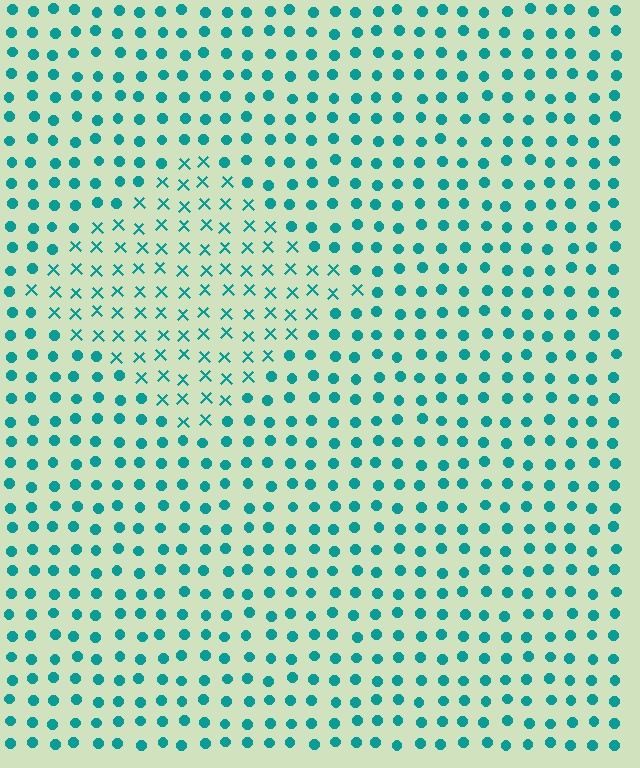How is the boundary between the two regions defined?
The boundary is defined by a change in element shape: X marks inside vs. circles outside. All elements share the same color and spacing.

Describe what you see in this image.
The image is filled with small teal elements arranged in a uniform grid. A diamond-shaped region contains X marks, while the surrounding area contains circles. The boundary is defined purely by the change in element shape.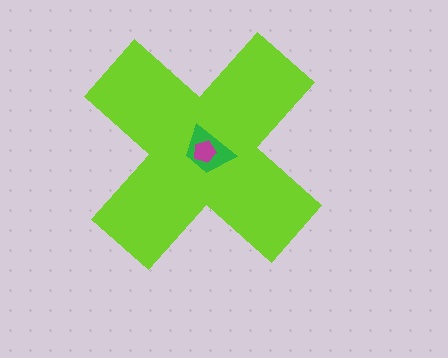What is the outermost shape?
The lime cross.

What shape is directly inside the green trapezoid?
The magenta pentagon.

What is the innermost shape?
The magenta pentagon.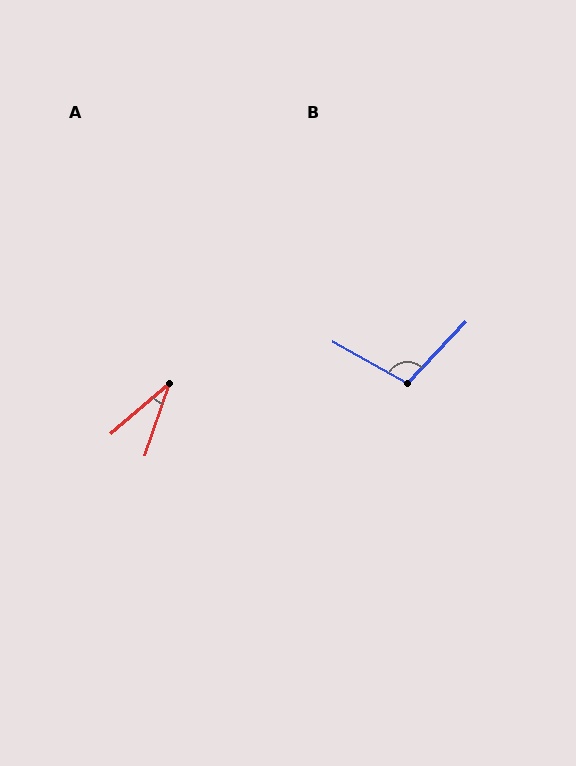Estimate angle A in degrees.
Approximately 31 degrees.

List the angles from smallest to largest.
A (31°), B (104°).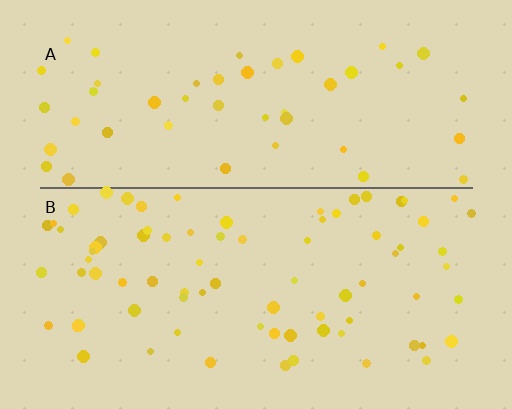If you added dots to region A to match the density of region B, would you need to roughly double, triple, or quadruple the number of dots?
Approximately double.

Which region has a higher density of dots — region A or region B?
B (the bottom).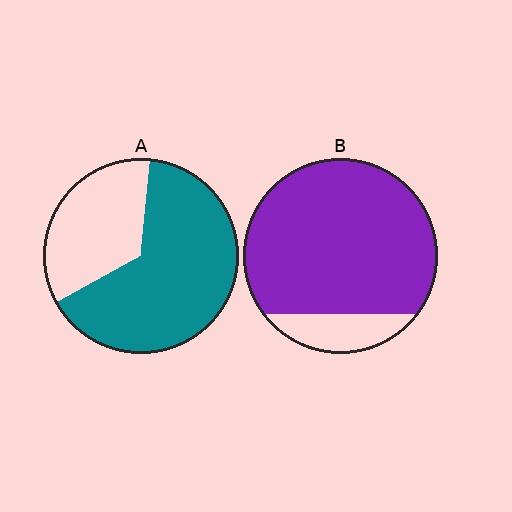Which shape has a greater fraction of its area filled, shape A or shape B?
Shape B.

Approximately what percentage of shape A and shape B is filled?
A is approximately 65% and B is approximately 85%.